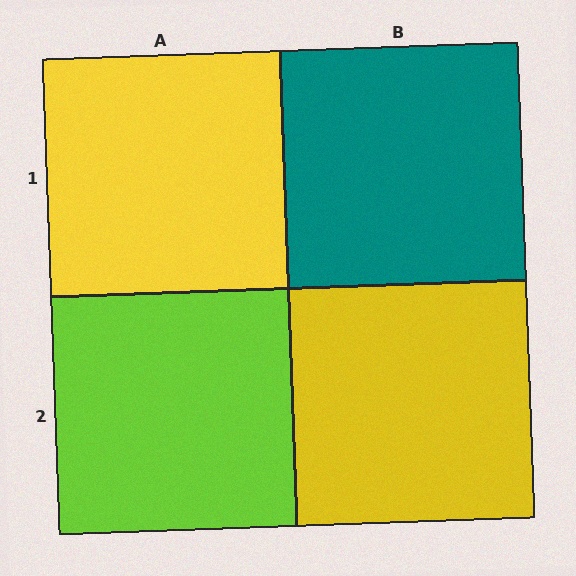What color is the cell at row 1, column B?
Teal.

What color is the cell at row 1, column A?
Yellow.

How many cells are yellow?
2 cells are yellow.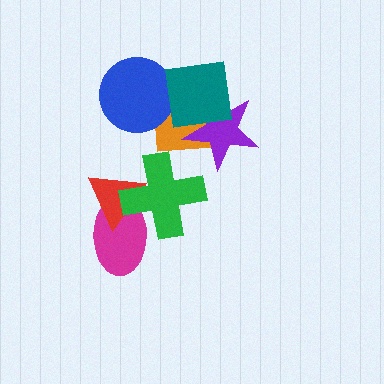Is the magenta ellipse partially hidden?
Yes, it is partially covered by another shape.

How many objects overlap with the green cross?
2 objects overlap with the green cross.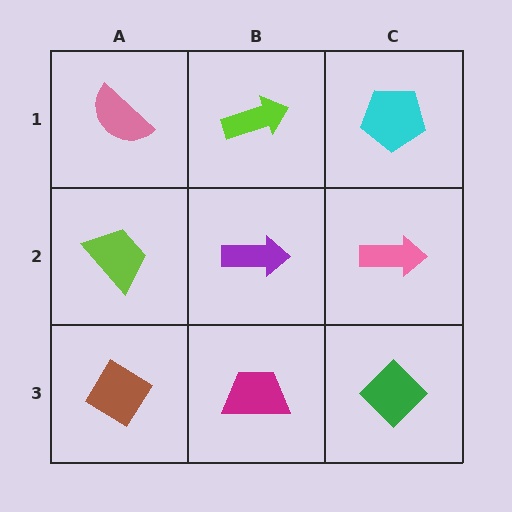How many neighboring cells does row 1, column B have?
3.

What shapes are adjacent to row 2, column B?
A lime arrow (row 1, column B), a magenta trapezoid (row 3, column B), a lime trapezoid (row 2, column A), a pink arrow (row 2, column C).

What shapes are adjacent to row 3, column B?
A purple arrow (row 2, column B), a brown diamond (row 3, column A), a green diamond (row 3, column C).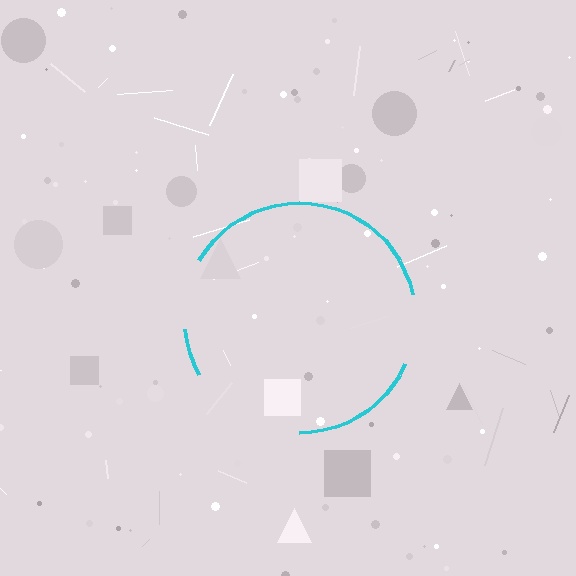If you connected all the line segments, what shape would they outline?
They would outline a circle.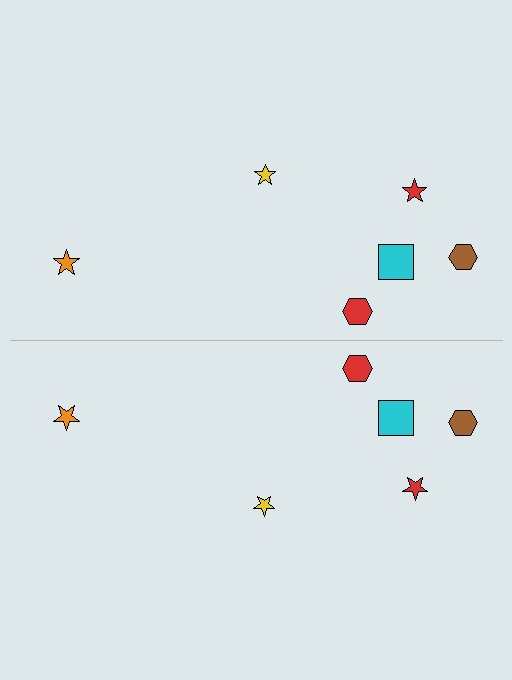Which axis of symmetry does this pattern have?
The pattern has a horizontal axis of symmetry running through the center of the image.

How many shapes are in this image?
There are 12 shapes in this image.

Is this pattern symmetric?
Yes, this pattern has bilateral (reflection) symmetry.